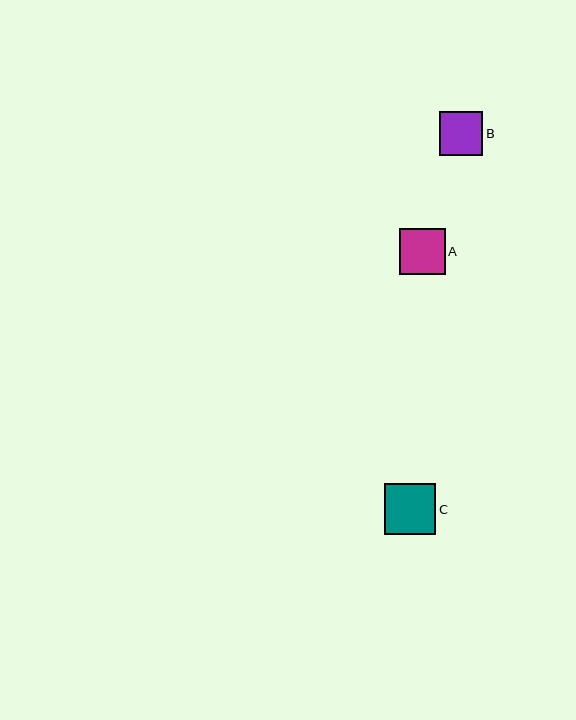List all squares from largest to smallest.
From largest to smallest: C, A, B.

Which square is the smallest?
Square B is the smallest with a size of approximately 44 pixels.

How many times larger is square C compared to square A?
Square C is approximately 1.1 times the size of square A.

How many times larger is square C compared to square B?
Square C is approximately 1.2 times the size of square B.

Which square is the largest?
Square C is the largest with a size of approximately 51 pixels.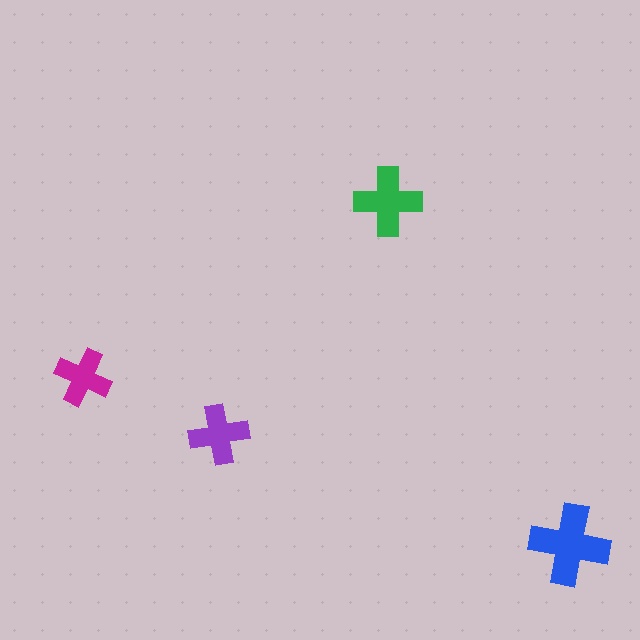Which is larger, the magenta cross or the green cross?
The green one.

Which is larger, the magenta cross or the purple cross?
The purple one.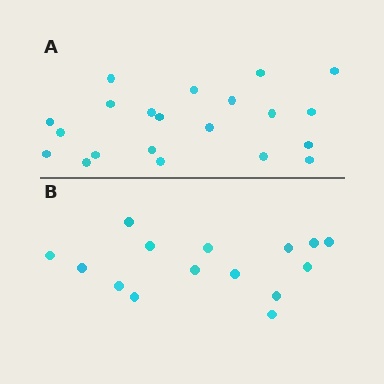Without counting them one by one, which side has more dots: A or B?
Region A (the top region) has more dots.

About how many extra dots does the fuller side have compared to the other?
Region A has about 6 more dots than region B.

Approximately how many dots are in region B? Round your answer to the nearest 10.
About 20 dots. (The exact count is 15, which rounds to 20.)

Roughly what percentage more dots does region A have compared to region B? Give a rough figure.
About 40% more.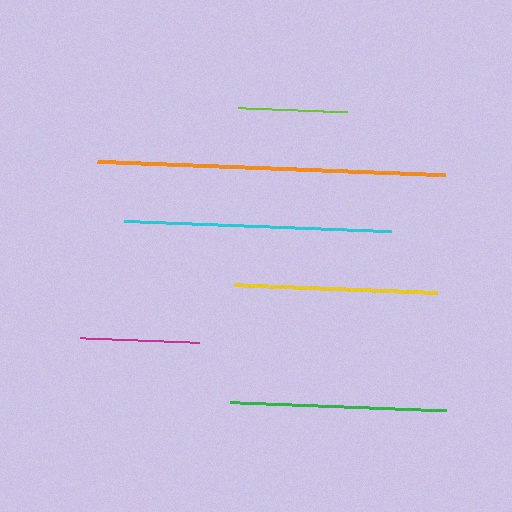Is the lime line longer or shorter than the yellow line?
The yellow line is longer than the lime line.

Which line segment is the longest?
The orange line is the longest at approximately 348 pixels.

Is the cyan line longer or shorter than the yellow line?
The cyan line is longer than the yellow line.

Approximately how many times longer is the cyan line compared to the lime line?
The cyan line is approximately 2.4 times the length of the lime line.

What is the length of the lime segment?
The lime segment is approximately 110 pixels long.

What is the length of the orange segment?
The orange segment is approximately 348 pixels long.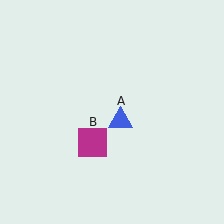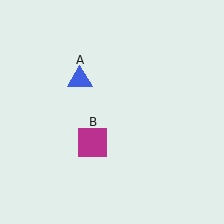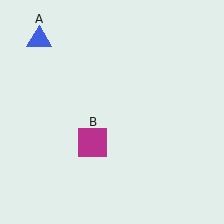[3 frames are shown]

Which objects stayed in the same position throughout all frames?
Magenta square (object B) remained stationary.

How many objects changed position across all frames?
1 object changed position: blue triangle (object A).